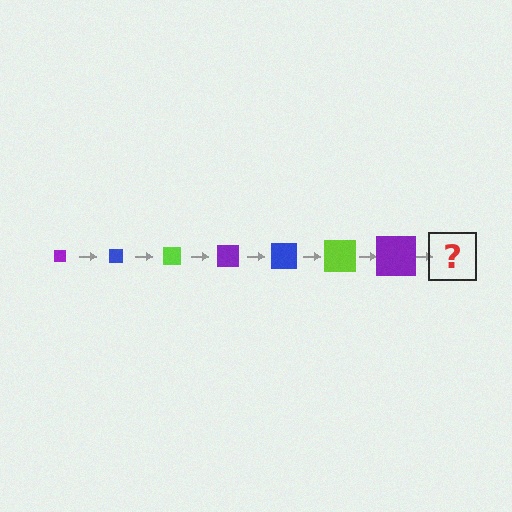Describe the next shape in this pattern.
It should be a blue square, larger than the previous one.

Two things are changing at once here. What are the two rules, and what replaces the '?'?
The two rules are that the square grows larger each step and the color cycles through purple, blue, and lime. The '?' should be a blue square, larger than the previous one.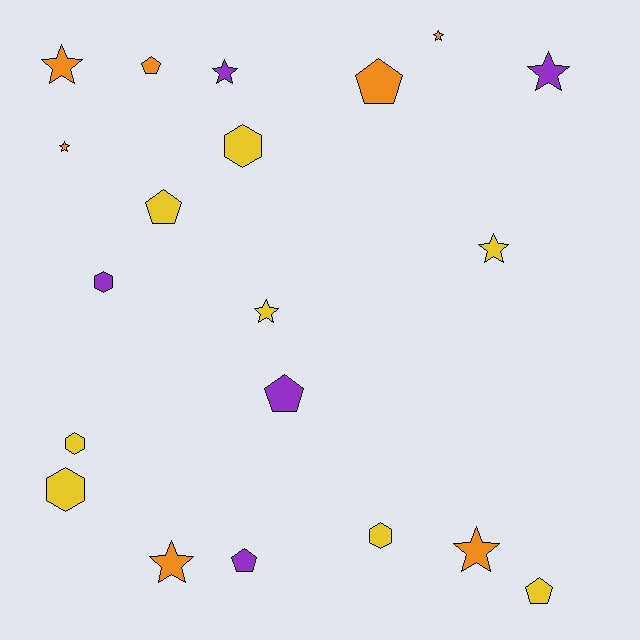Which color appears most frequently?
Yellow, with 8 objects.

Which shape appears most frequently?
Star, with 9 objects.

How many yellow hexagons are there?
There are 4 yellow hexagons.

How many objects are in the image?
There are 20 objects.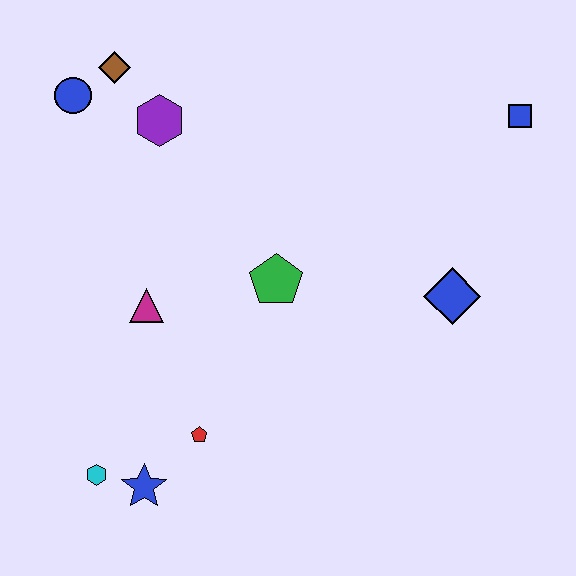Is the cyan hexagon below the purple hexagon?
Yes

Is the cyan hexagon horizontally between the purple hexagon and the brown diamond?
No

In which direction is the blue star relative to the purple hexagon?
The blue star is below the purple hexagon.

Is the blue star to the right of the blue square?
No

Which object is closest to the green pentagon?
The magenta triangle is closest to the green pentagon.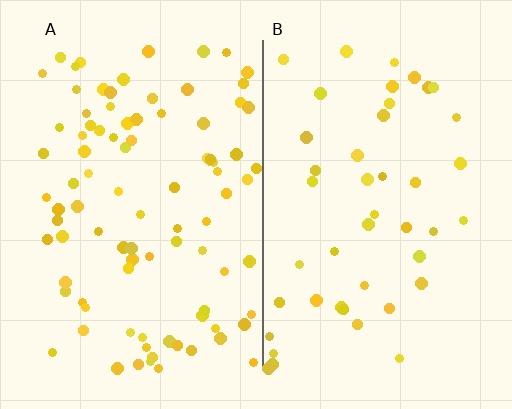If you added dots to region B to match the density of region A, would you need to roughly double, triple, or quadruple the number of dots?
Approximately double.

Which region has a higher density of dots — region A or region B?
A (the left).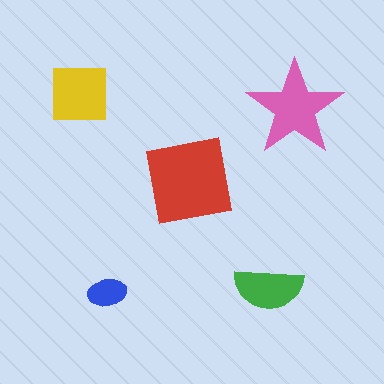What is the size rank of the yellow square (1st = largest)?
3rd.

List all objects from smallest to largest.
The blue ellipse, the green semicircle, the yellow square, the pink star, the red square.